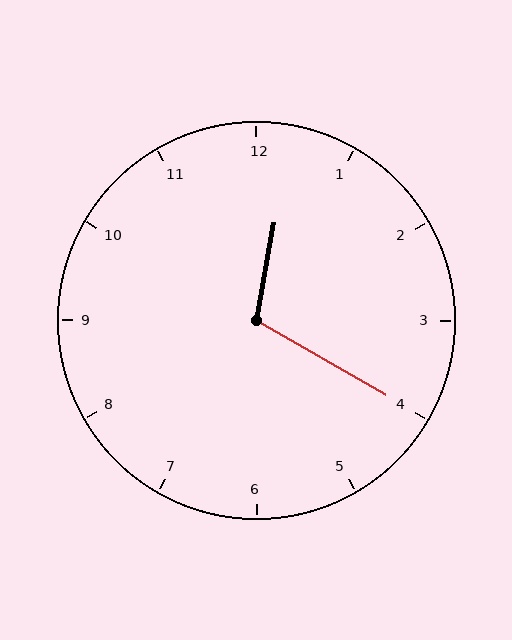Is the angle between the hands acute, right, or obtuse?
It is obtuse.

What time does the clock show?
12:20.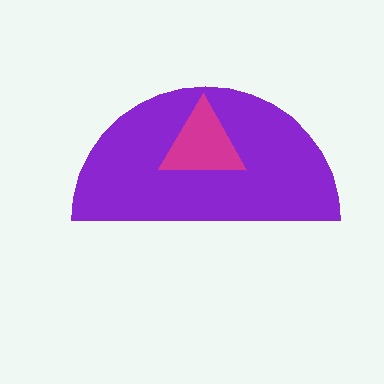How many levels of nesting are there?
2.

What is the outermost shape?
The purple semicircle.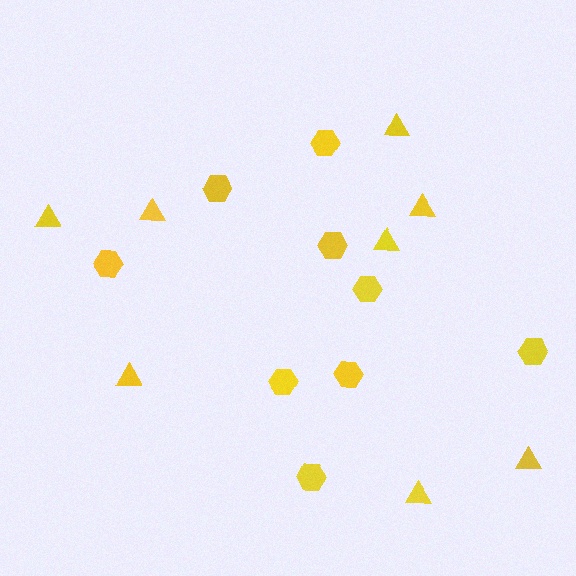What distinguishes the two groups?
There are 2 groups: one group of hexagons (9) and one group of triangles (8).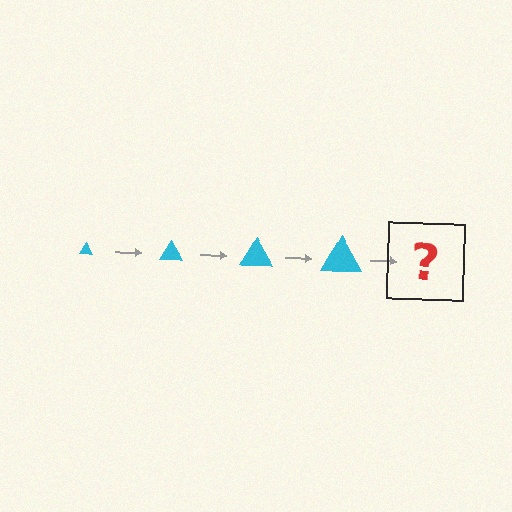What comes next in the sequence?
The next element should be a cyan triangle, larger than the previous one.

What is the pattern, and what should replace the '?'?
The pattern is that the triangle gets progressively larger each step. The '?' should be a cyan triangle, larger than the previous one.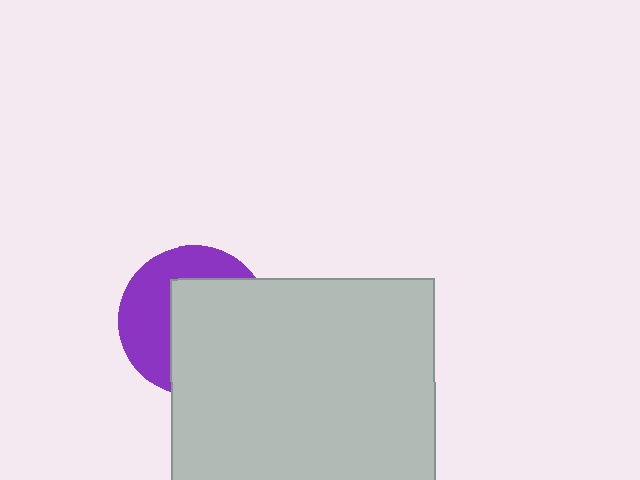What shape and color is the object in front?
The object in front is a light gray rectangle.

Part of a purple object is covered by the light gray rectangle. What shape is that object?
It is a circle.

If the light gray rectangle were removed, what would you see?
You would see the complete purple circle.